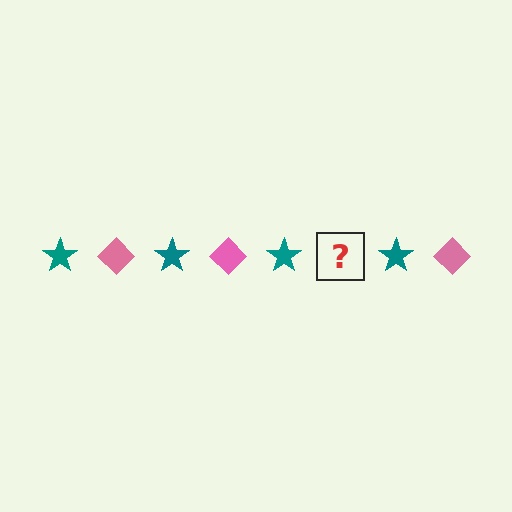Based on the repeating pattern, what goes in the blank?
The blank should be a pink diamond.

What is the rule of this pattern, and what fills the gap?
The rule is that the pattern alternates between teal star and pink diamond. The gap should be filled with a pink diamond.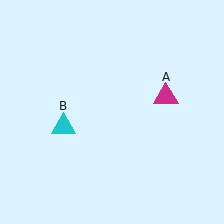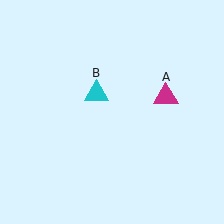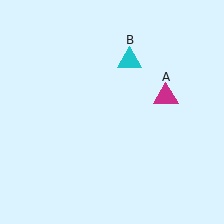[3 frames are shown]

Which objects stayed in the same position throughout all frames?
Magenta triangle (object A) remained stationary.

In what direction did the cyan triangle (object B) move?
The cyan triangle (object B) moved up and to the right.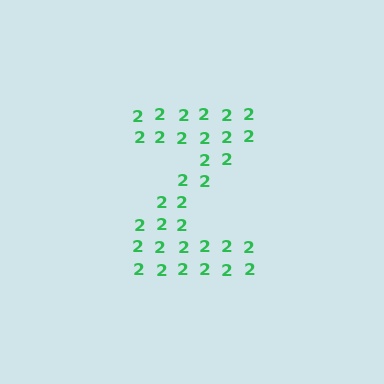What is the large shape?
The large shape is the letter Z.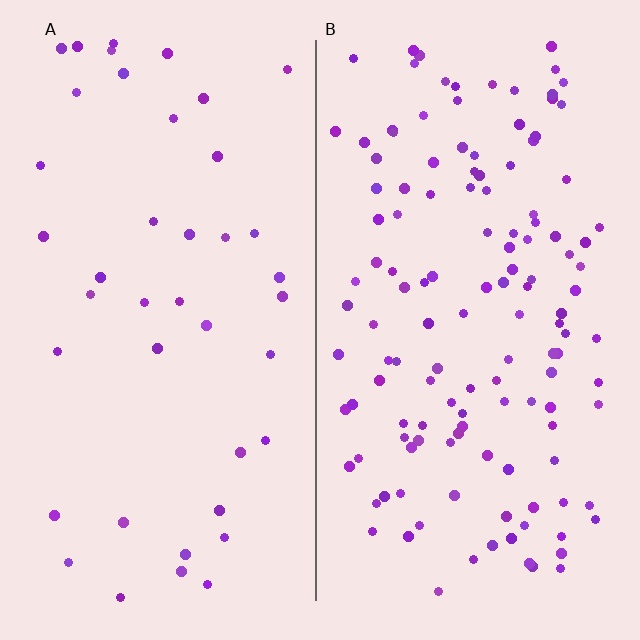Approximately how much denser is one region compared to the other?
Approximately 3.2× — region B over region A.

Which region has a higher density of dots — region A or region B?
B (the right).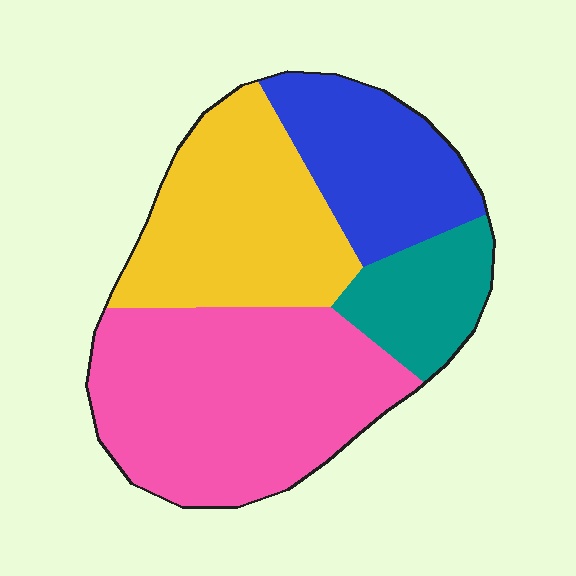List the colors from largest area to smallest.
From largest to smallest: pink, yellow, blue, teal.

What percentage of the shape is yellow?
Yellow covers 28% of the shape.